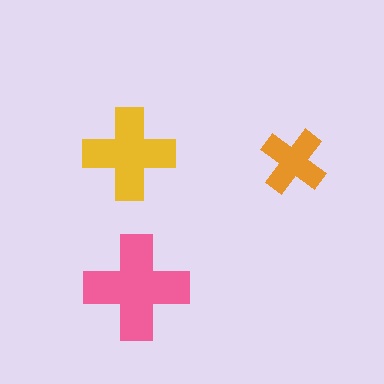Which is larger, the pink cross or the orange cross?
The pink one.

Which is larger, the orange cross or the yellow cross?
The yellow one.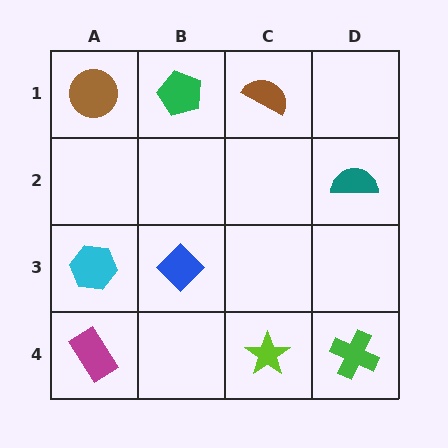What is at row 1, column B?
A green pentagon.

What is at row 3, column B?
A blue diamond.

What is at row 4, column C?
A lime star.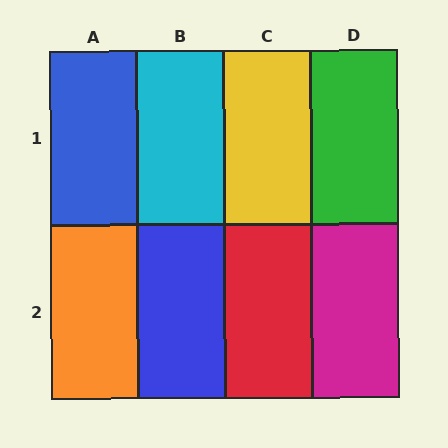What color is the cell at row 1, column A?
Blue.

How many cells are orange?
1 cell is orange.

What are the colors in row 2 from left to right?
Orange, blue, red, magenta.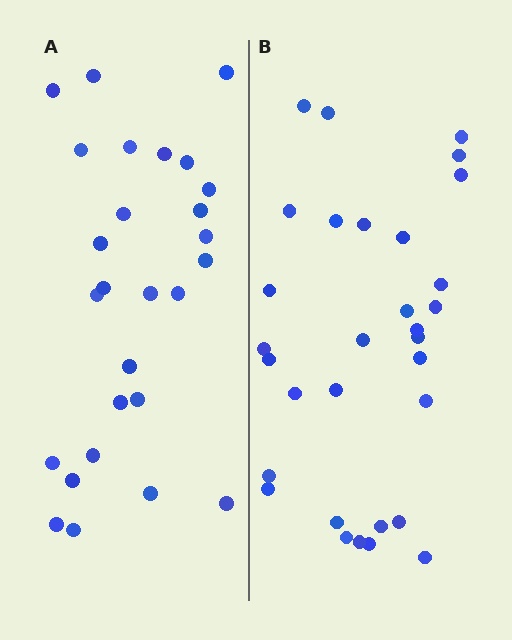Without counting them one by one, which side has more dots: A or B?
Region B (the right region) has more dots.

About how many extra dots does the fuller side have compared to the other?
Region B has about 4 more dots than region A.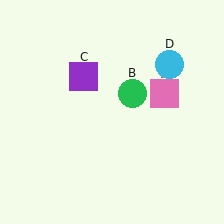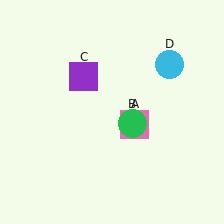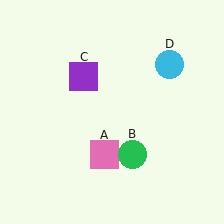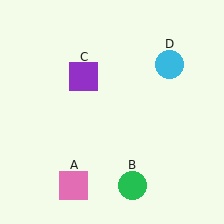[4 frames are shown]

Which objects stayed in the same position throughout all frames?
Purple square (object C) and cyan circle (object D) remained stationary.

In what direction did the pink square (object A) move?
The pink square (object A) moved down and to the left.